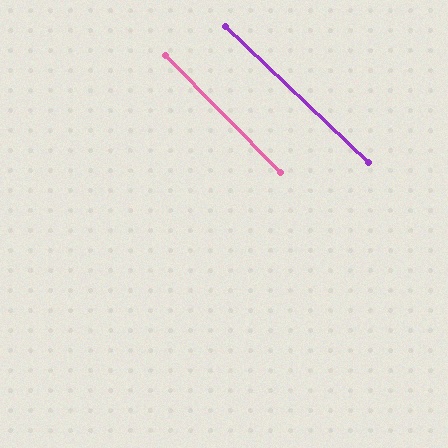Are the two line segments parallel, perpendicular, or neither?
Parallel — their directions differ by only 1.8°.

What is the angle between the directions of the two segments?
Approximately 2 degrees.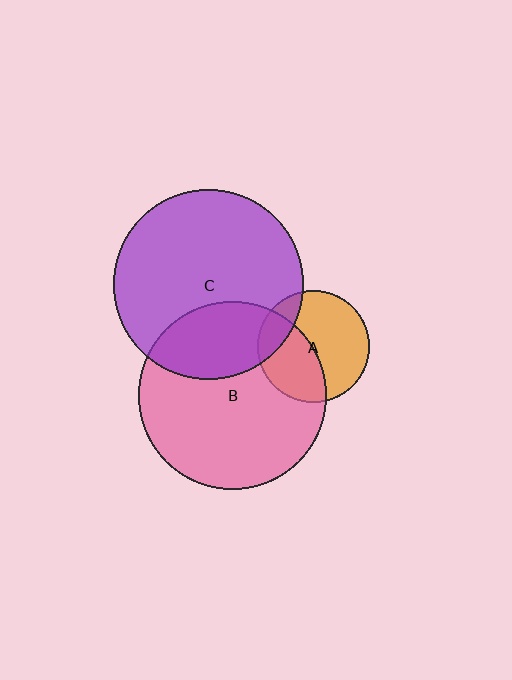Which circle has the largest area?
Circle C (purple).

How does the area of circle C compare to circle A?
Approximately 2.9 times.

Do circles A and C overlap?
Yes.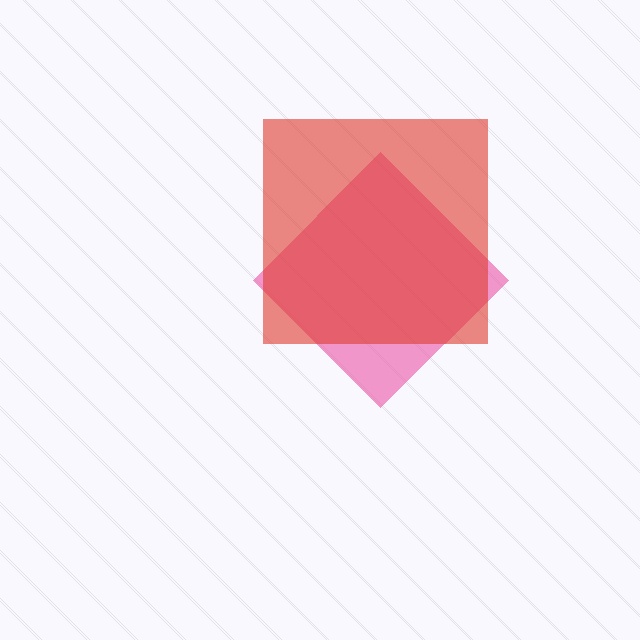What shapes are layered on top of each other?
The layered shapes are: a pink diamond, a red square.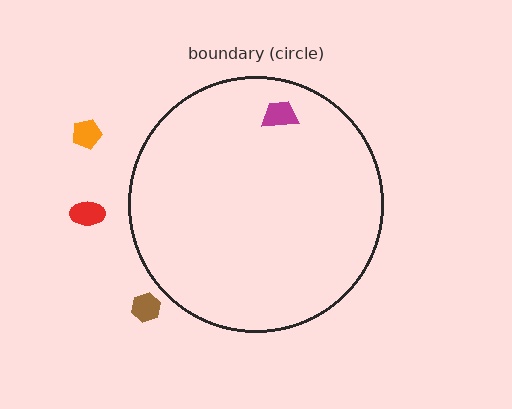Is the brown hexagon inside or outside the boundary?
Outside.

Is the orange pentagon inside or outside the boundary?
Outside.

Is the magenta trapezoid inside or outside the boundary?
Inside.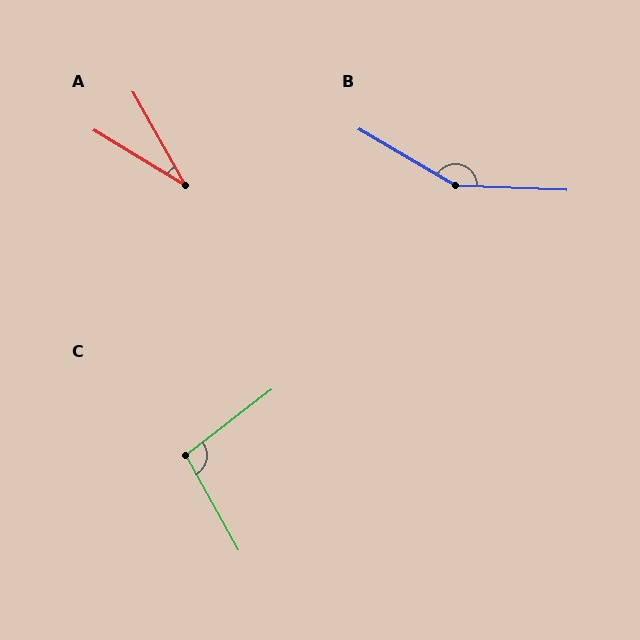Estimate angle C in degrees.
Approximately 98 degrees.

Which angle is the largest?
B, at approximately 152 degrees.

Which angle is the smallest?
A, at approximately 30 degrees.